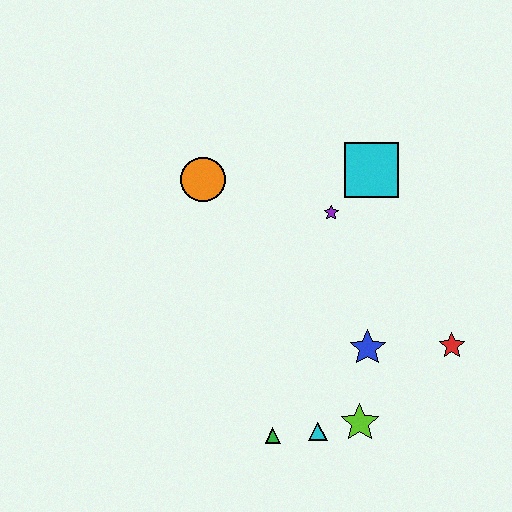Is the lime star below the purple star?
Yes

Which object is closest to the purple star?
The cyan square is closest to the purple star.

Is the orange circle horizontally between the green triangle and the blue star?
No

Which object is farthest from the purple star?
The green triangle is farthest from the purple star.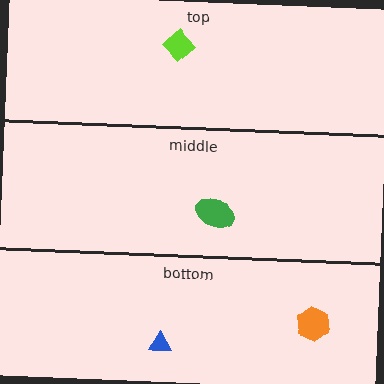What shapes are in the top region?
The lime diamond.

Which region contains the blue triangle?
The bottom region.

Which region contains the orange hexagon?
The bottom region.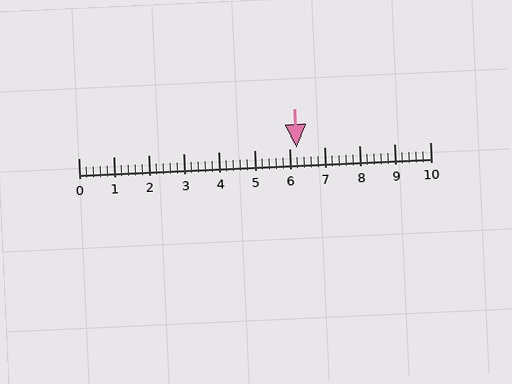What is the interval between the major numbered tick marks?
The major tick marks are spaced 1 units apart.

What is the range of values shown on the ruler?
The ruler shows values from 0 to 10.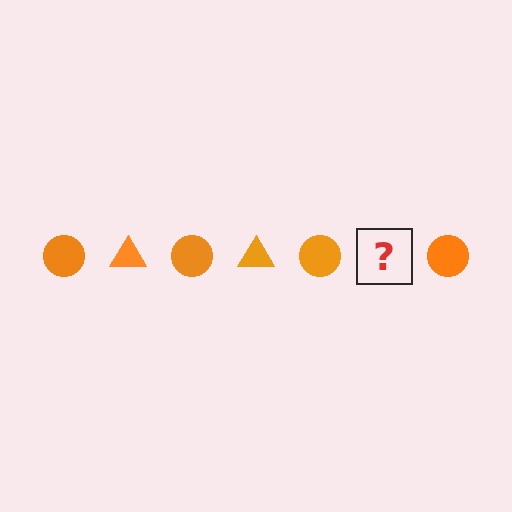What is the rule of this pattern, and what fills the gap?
The rule is that the pattern cycles through circle, triangle shapes in orange. The gap should be filled with an orange triangle.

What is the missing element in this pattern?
The missing element is an orange triangle.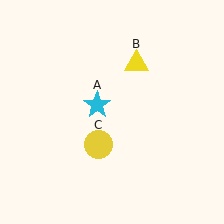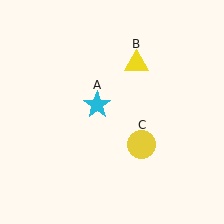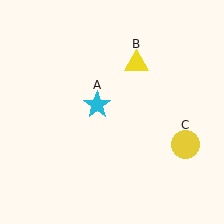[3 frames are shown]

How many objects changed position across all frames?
1 object changed position: yellow circle (object C).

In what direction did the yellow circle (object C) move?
The yellow circle (object C) moved right.